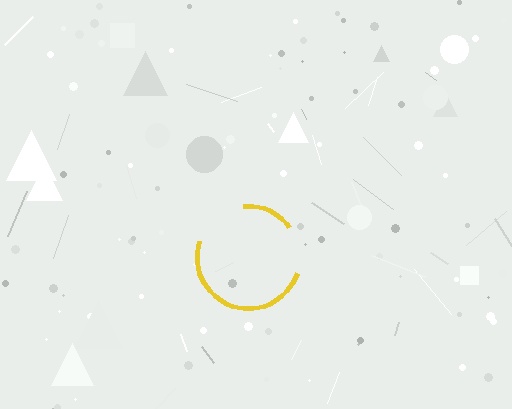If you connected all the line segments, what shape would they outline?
They would outline a circle.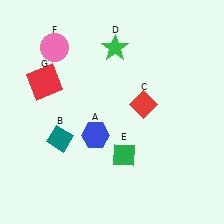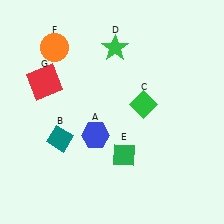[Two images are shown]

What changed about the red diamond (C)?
In Image 1, C is red. In Image 2, it changed to green.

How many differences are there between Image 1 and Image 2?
There are 2 differences between the two images.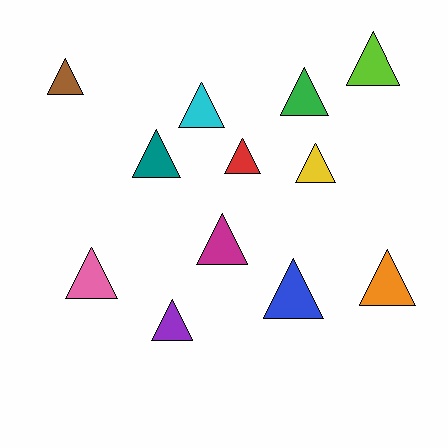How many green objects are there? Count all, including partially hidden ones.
There is 1 green object.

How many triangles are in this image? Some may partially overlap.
There are 12 triangles.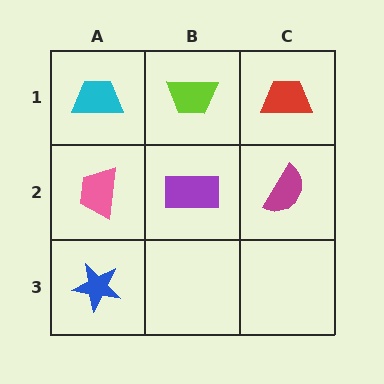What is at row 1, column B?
A lime trapezoid.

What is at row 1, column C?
A red trapezoid.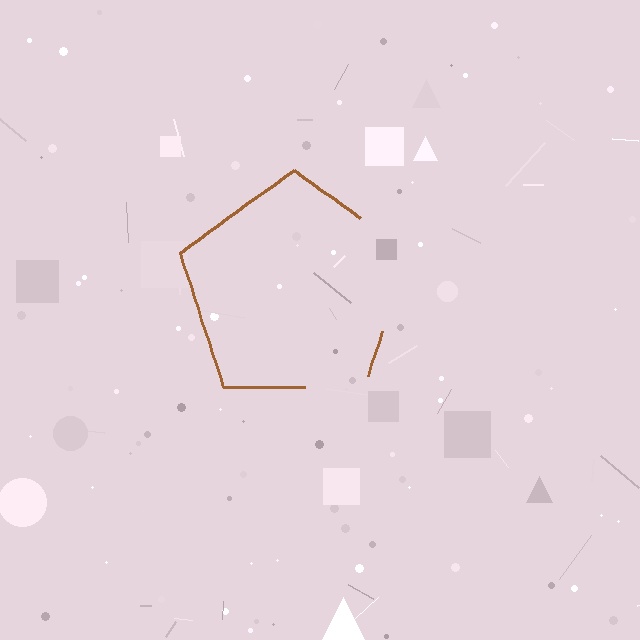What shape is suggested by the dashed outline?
The dashed outline suggests a pentagon.